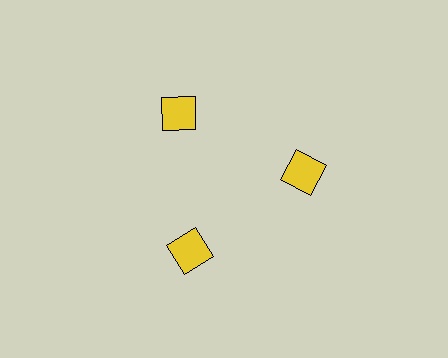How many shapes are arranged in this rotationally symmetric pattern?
There are 3 shapes, arranged in 3 groups of 1.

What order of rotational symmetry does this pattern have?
This pattern has 3-fold rotational symmetry.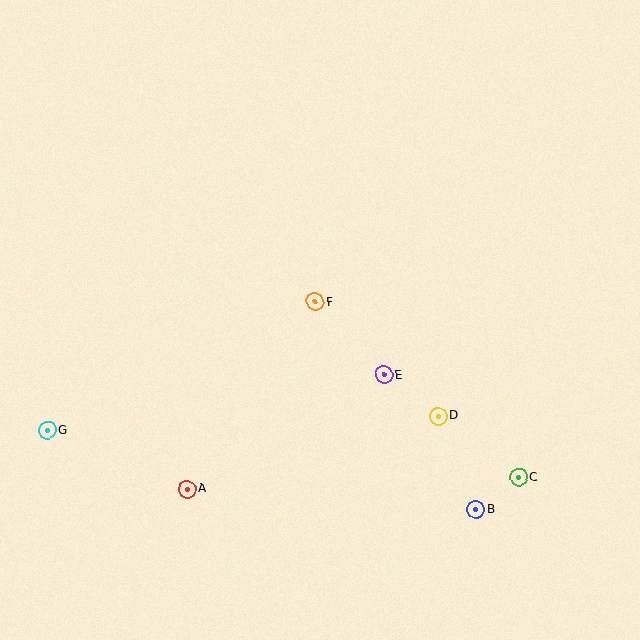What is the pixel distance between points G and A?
The distance between G and A is 151 pixels.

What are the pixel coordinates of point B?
Point B is at (476, 509).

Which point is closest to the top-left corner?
Point G is closest to the top-left corner.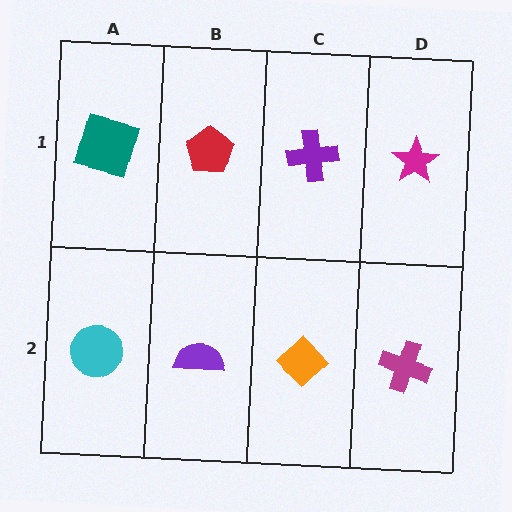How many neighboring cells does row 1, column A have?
2.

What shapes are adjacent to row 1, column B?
A purple semicircle (row 2, column B), a teal square (row 1, column A), a purple cross (row 1, column C).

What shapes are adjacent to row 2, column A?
A teal square (row 1, column A), a purple semicircle (row 2, column B).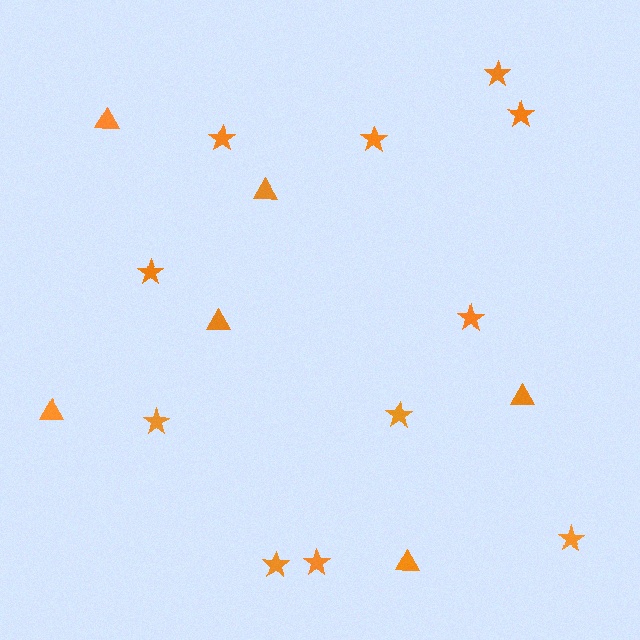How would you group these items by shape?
There are 2 groups: one group of triangles (6) and one group of stars (11).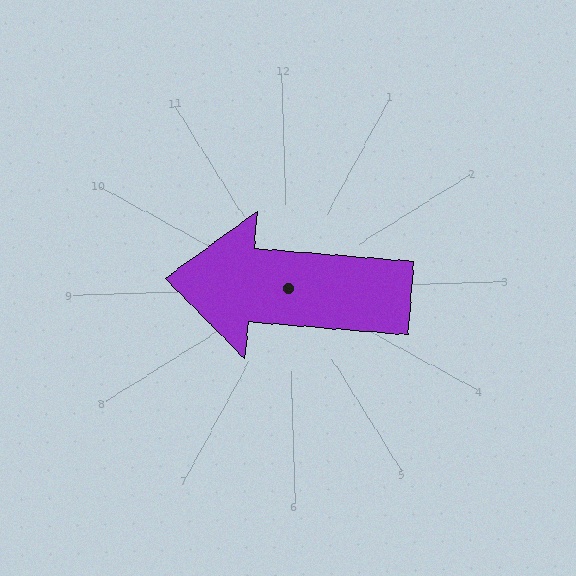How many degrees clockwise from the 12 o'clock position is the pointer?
Approximately 276 degrees.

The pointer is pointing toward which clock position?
Roughly 9 o'clock.